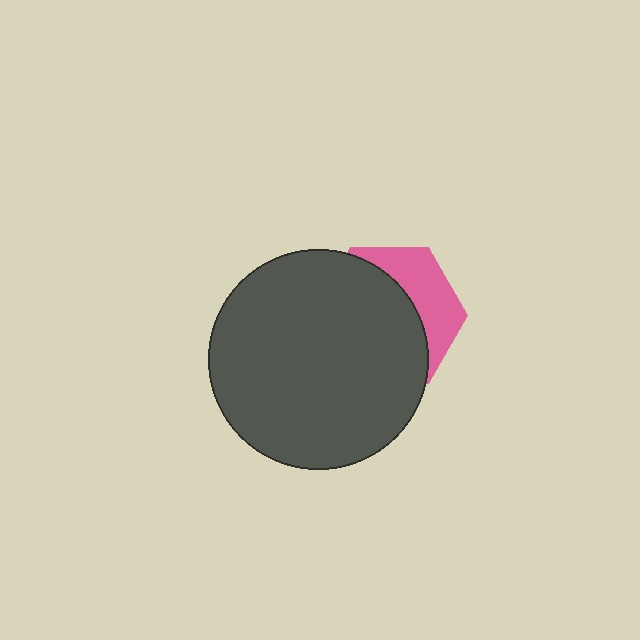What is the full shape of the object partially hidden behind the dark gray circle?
The partially hidden object is a pink hexagon.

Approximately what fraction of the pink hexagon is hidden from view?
Roughly 67% of the pink hexagon is hidden behind the dark gray circle.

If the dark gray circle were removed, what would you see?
You would see the complete pink hexagon.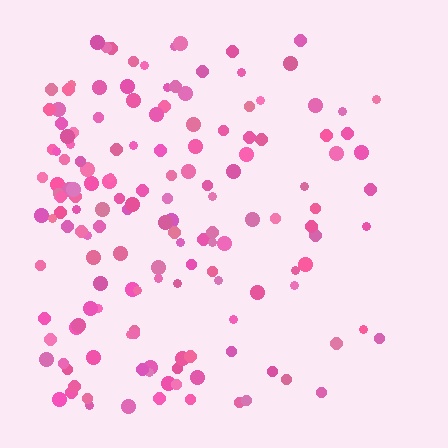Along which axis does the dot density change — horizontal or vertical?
Horizontal.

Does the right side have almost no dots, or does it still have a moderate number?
Still a moderate number, just noticeably fewer than the left.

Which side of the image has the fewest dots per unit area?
The right.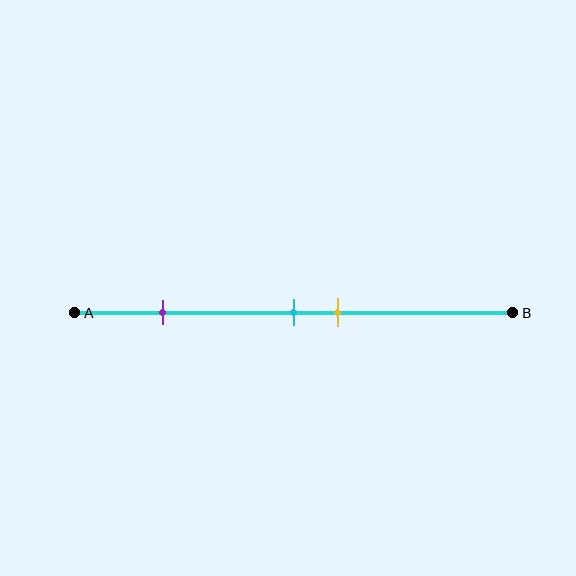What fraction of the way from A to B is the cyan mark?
The cyan mark is approximately 50% (0.5) of the way from A to B.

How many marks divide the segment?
There are 3 marks dividing the segment.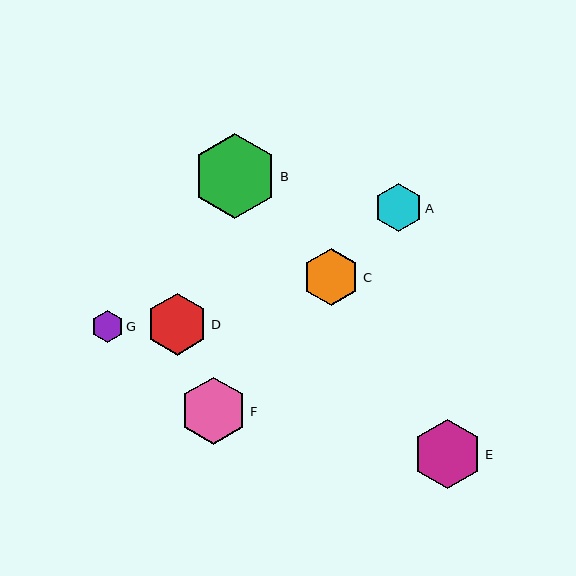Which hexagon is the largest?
Hexagon B is the largest with a size of approximately 84 pixels.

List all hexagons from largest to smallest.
From largest to smallest: B, E, F, D, C, A, G.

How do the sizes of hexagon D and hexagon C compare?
Hexagon D and hexagon C are approximately the same size.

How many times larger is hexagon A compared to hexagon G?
Hexagon A is approximately 1.5 times the size of hexagon G.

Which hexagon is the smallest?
Hexagon G is the smallest with a size of approximately 31 pixels.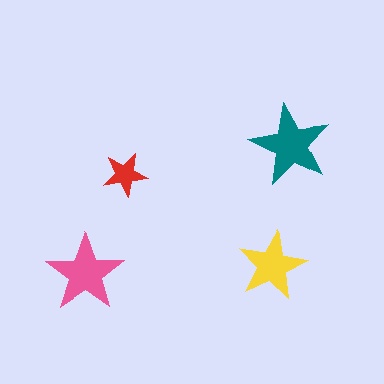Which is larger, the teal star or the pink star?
The teal one.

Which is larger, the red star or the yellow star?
The yellow one.